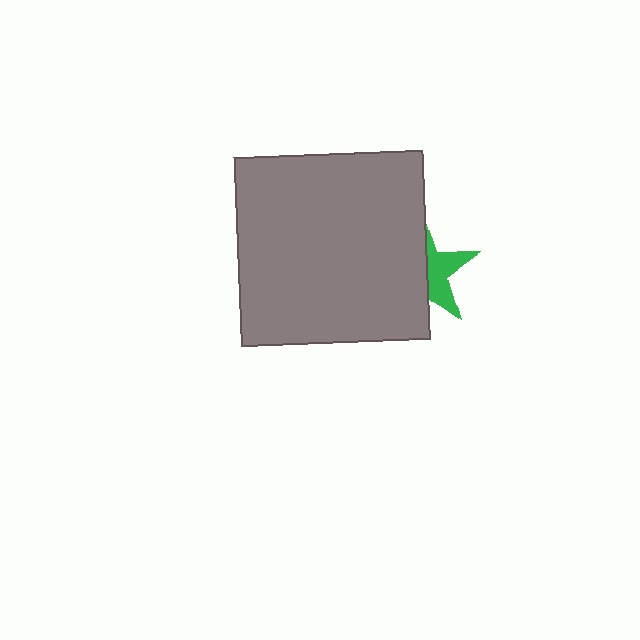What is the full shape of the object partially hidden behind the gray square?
The partially hidden object is a green star.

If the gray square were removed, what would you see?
You would see the complete green star.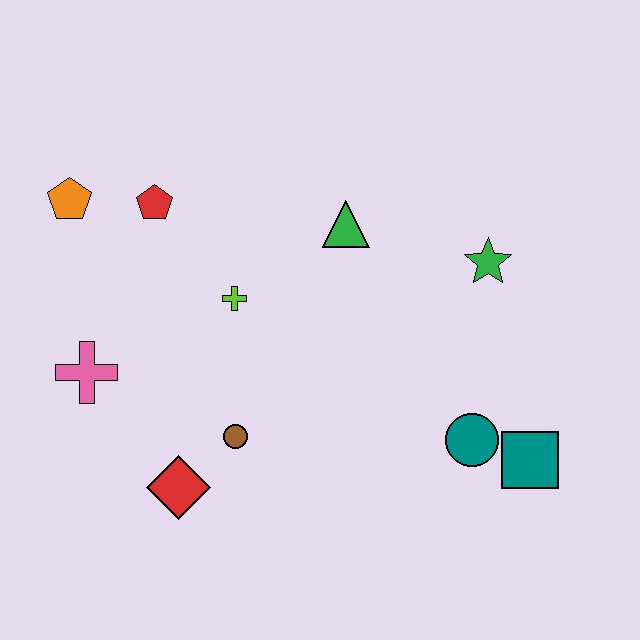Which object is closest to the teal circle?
The teal square is closest to the teal circle.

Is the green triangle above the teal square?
Yes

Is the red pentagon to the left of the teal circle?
Yes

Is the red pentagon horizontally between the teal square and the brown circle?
No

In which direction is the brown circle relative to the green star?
The brown circle is to the left of the green star.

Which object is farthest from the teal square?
The orange pentagon is farthest from the teal square.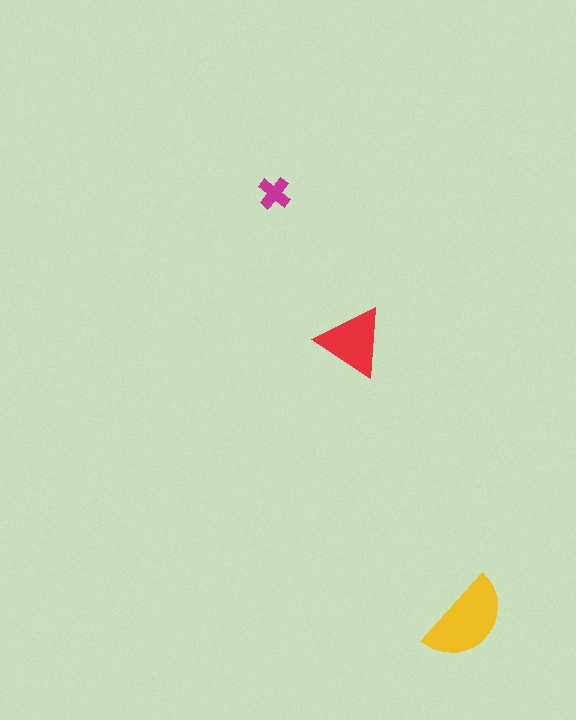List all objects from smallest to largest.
The magenta cross, the red triangle, the yellow semicircle.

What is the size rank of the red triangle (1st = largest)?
2nd.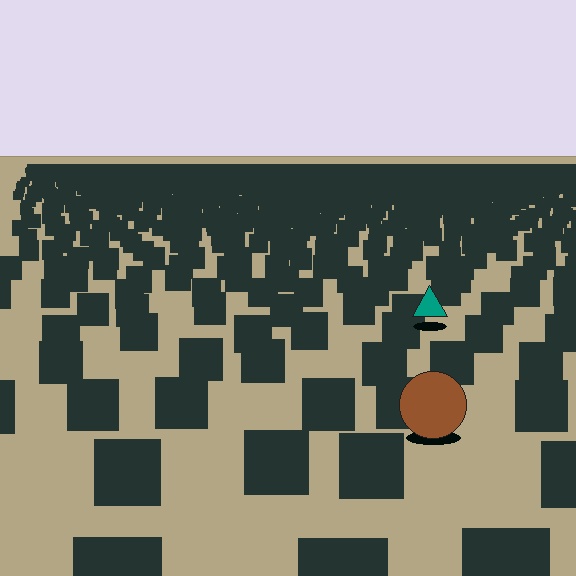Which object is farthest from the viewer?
The teal triangle is farthest from the viewer. It appears smaller and the ground texture around it is denser.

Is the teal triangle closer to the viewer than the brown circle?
No. The brown circle is closer — you can tell from the texture gradient: the ground texture is coarser near it.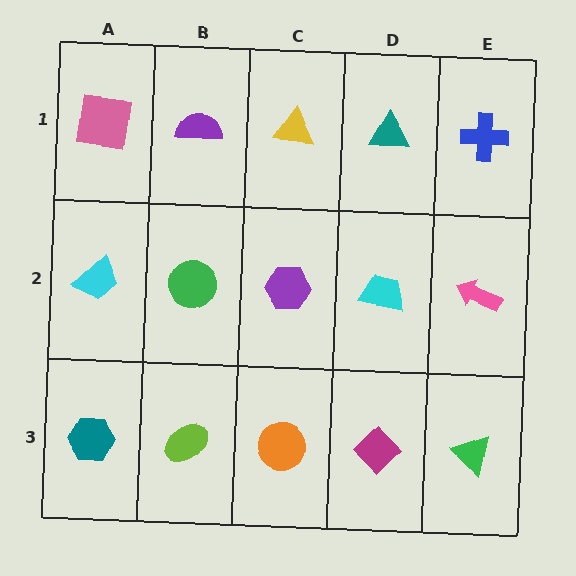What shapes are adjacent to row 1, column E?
A pink arrow (row 2, column E), a teal triangle (row 1, column D).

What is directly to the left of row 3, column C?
A lime ellipse.